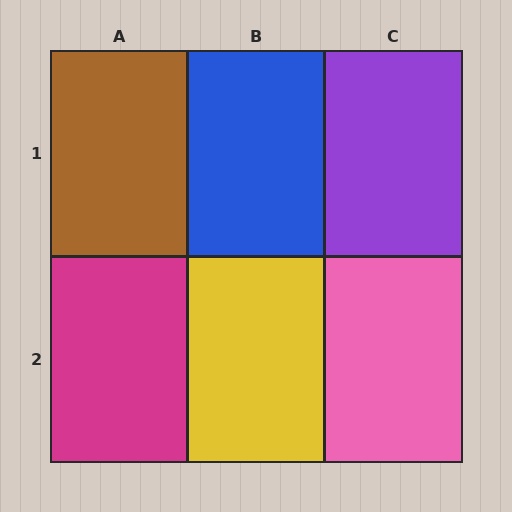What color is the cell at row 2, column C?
Pink.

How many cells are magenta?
1 cell is magenta.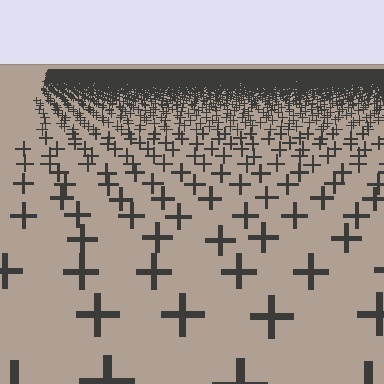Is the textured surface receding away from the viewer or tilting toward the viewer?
The surface is receding away from the viewer. Texture elements get smaller and denser toward the top.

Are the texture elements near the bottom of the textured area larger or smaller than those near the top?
Larger. Near the bottom, elements are closer to the viewer and appear at a bigger on-screen size.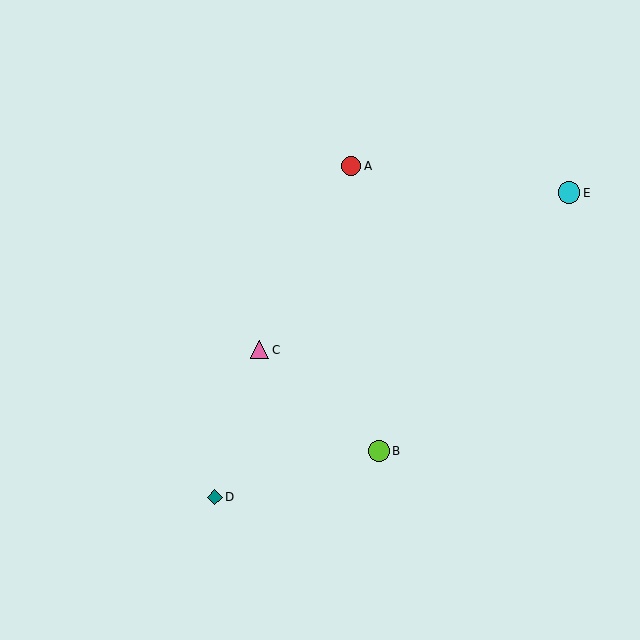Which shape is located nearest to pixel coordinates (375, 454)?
The lime circle (labeled B) at (379, 451) is nearest to that location.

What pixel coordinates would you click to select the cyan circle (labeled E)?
Click at (569, 193) to select the cyan circle E.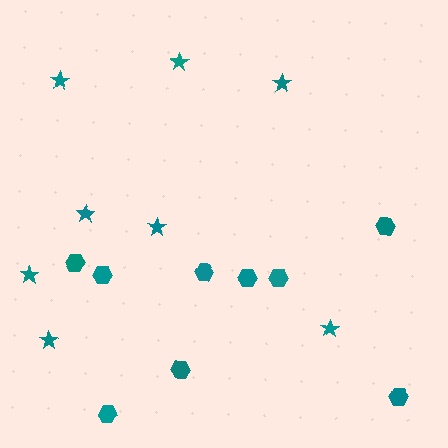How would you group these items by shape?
There are 2 groups: one group of stars (8) and one group of hexagons (9).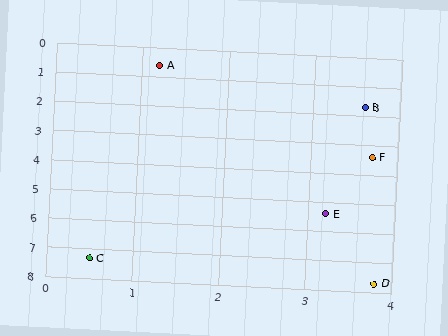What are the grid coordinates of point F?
Point F is at approximately (3.7, 3.4).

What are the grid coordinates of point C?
Point C is at approximately (0.5, 7.3).